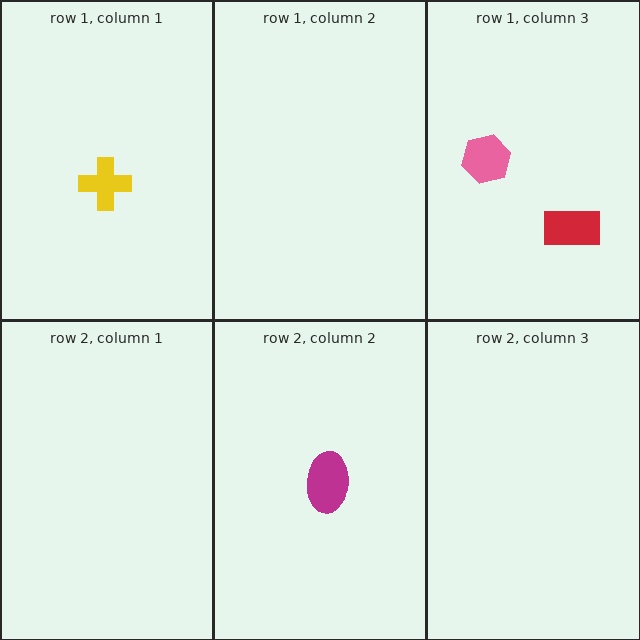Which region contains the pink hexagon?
The row 1, column 3 region.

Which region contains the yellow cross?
The row 1, column 1 region.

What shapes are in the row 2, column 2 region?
The magenta ellipse.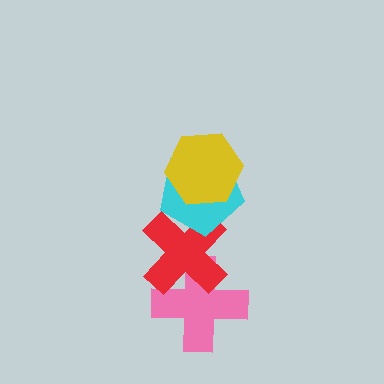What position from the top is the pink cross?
The pink cross is 4th from the top.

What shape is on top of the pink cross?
The red cross is on top of the pink cross.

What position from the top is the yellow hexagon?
The yellow hexagon is 1st from the top.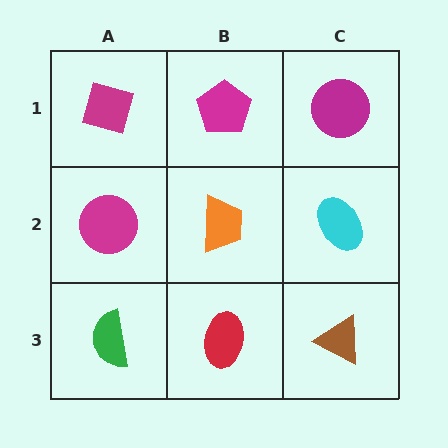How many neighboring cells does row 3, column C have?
2.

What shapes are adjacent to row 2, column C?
A magenta circle (row 1, column C), a brown triangle (row 3, column C), an orange trapezoid (row 2, column B).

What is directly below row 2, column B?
A red ellipse.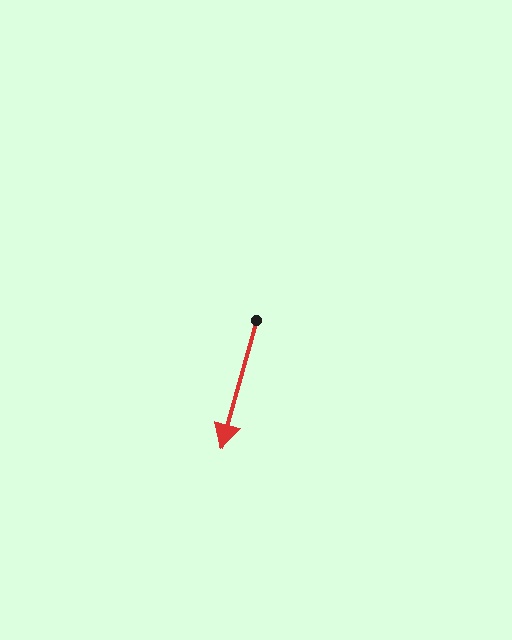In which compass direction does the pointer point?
South.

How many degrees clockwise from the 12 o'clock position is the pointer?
Approximately 195 degrees.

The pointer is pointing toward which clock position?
Roughly 7 o'clock.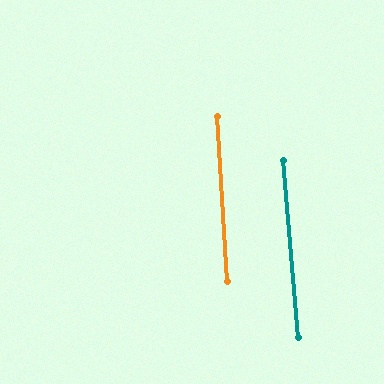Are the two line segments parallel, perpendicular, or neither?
Parallel — their directions differ by only 1.8°.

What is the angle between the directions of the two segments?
Approximately 2 degrees.